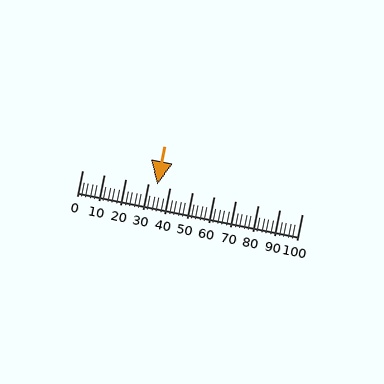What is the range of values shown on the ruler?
The ruler shows values from 0 to 100.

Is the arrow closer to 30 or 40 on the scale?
The arrow is closer to 30.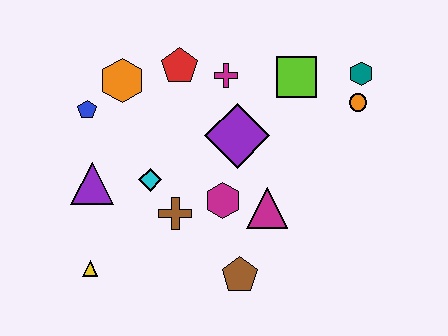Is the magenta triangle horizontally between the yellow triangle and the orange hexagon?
No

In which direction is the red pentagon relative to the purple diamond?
The red pentagon is above the purple diamond.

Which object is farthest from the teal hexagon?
The yellow triangle is farthest from the teal hexagon.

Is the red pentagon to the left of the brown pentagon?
Yes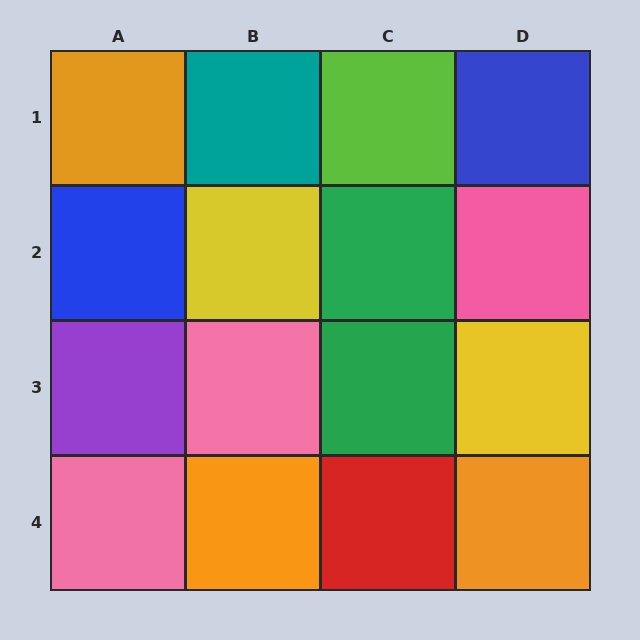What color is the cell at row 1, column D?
Blue.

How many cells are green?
2 cells are green.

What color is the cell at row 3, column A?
Purple.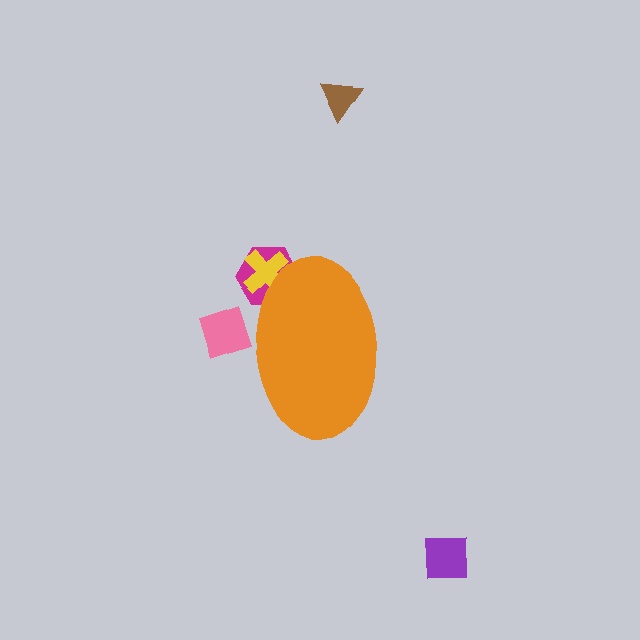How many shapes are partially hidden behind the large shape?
3 shapes are partially hidden.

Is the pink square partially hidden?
Yes, the pink square is partially hidden behind the orange ellipse.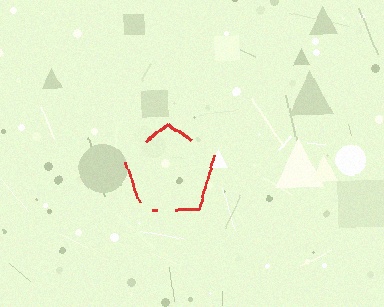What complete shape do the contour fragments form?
The contour fragments form a pentagon.